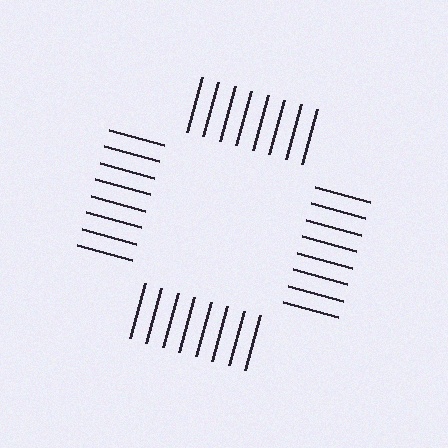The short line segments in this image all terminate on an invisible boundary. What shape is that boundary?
An illusory square — the line segments terminate on its edges but no continuous stroke is drawn.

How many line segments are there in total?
32 — 8 along each of the 4 edges.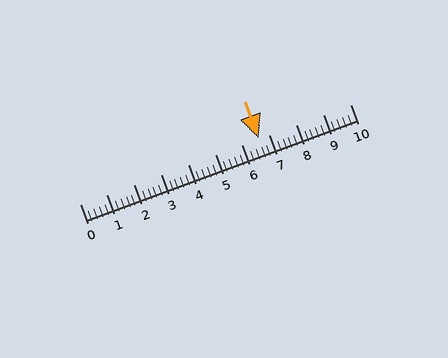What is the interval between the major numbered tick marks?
The major tick marks are spaced 1 units apart.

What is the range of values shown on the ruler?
The ruler shows values from 0 to 10.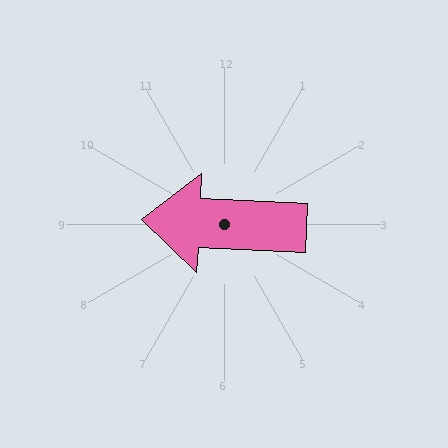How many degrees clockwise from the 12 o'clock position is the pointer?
Approximately 273 degrees.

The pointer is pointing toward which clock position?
Roughly 9 o'clock.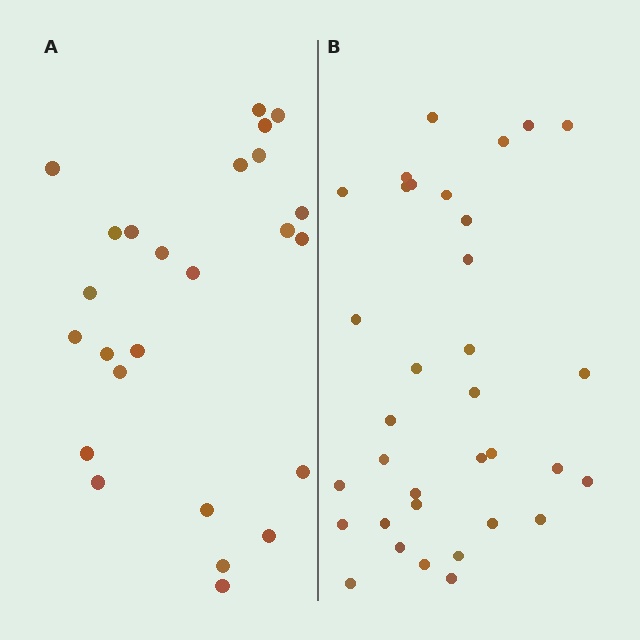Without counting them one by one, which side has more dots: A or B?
Region B (the right region) has more dots.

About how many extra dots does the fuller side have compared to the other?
Region B has roughly 8 or so more dots than region A.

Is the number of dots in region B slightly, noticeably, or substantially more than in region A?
Region B has noticeably more, but not dramatically so. The ratio is roughly 1.4 to 1.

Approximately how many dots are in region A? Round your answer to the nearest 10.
About 20 dots. (The exact count is 25, which rounds to 20.)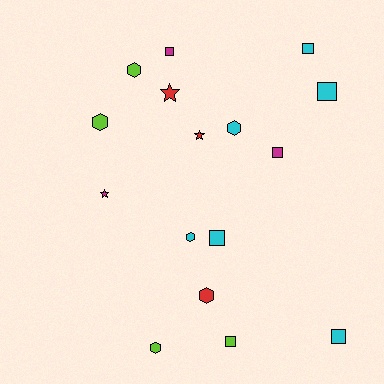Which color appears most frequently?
Cyan, with 6 objects.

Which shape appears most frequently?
Square, with 7 objects.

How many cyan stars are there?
There are no cyan stars.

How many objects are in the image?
There are 16 objects.